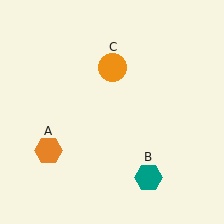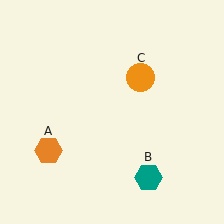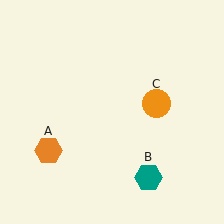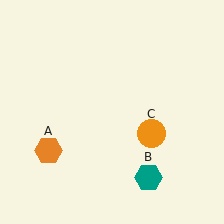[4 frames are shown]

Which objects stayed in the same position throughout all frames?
Orange hexagon (object A) and teal hexagon (object B) remained stationary.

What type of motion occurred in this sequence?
The orange circle (object C) rotated clockwise around the center of the scene.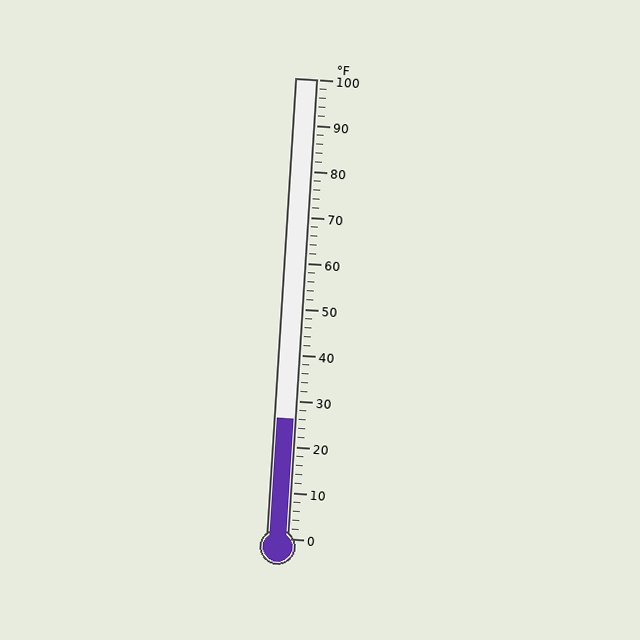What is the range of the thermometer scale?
The thermometer scale ranges from 0°F to 100°F.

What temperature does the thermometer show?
The thermometer shows approximately 26°F.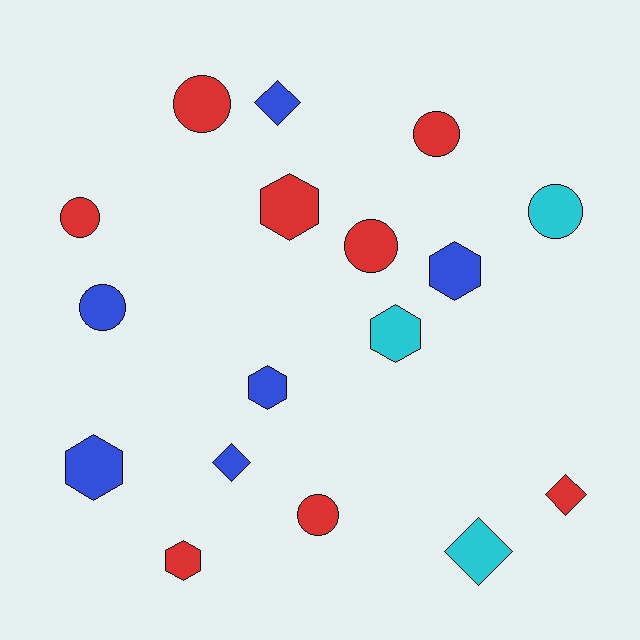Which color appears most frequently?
Red, with 8 objects.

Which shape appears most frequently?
Circle, with 7 objects.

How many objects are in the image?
There are 17 objects.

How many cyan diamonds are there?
There is 1 cyan diamond.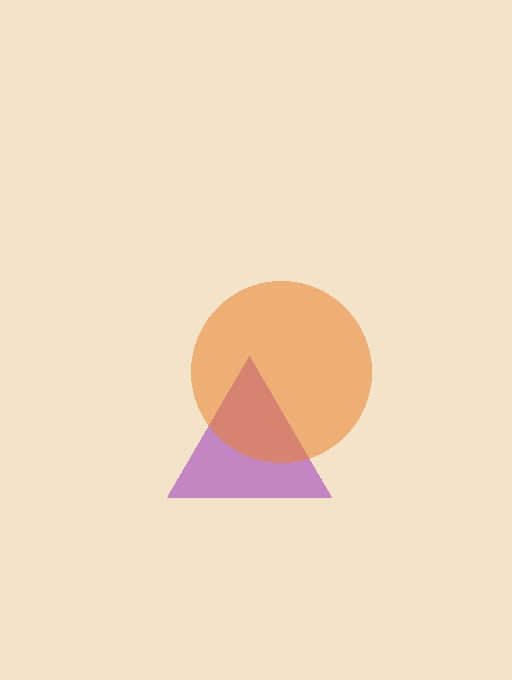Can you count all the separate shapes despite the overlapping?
Yes, there are 2 separate shapes.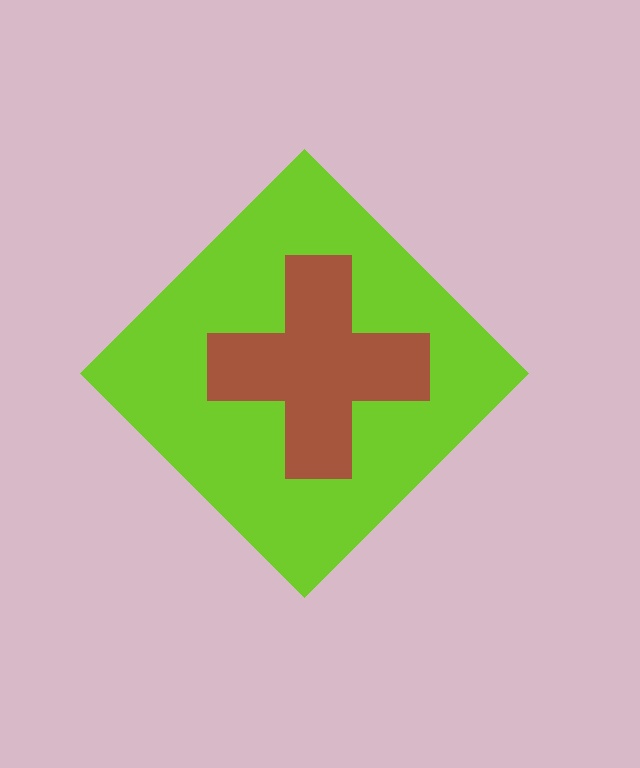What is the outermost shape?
The lime diamond.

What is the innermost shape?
The brown cross.